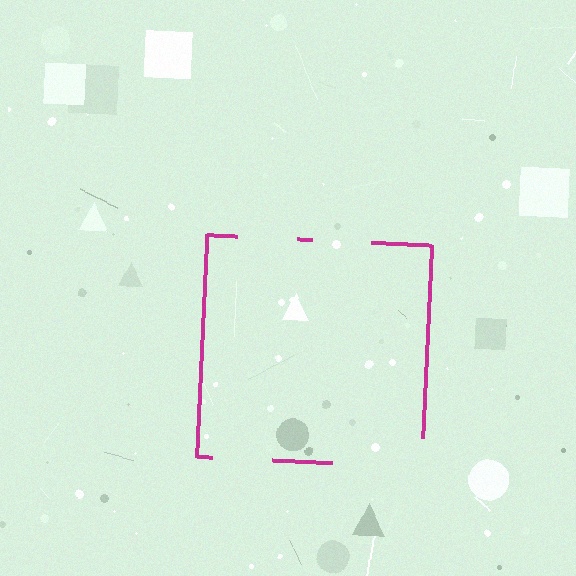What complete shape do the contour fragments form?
The contour fragments form a square.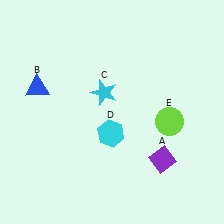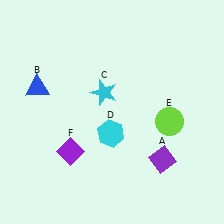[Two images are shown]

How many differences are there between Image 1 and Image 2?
There is 1 difference between the two images.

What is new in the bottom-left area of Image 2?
A purple diamond (F) was added in the bottom-left area of Image 2.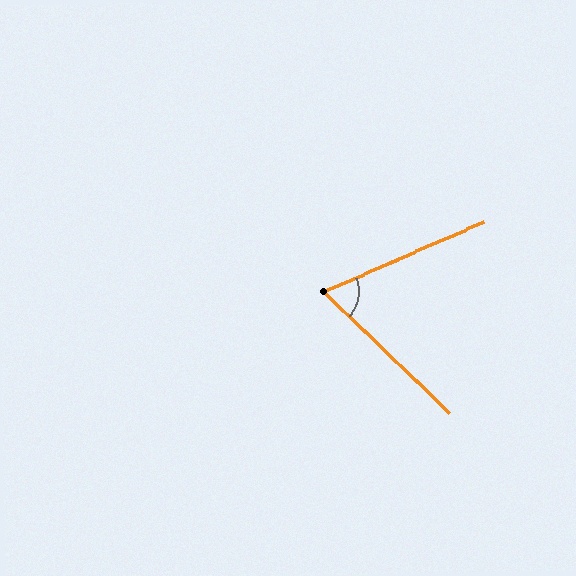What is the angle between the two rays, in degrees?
Approximately 67 degrees.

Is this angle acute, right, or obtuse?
It is acute.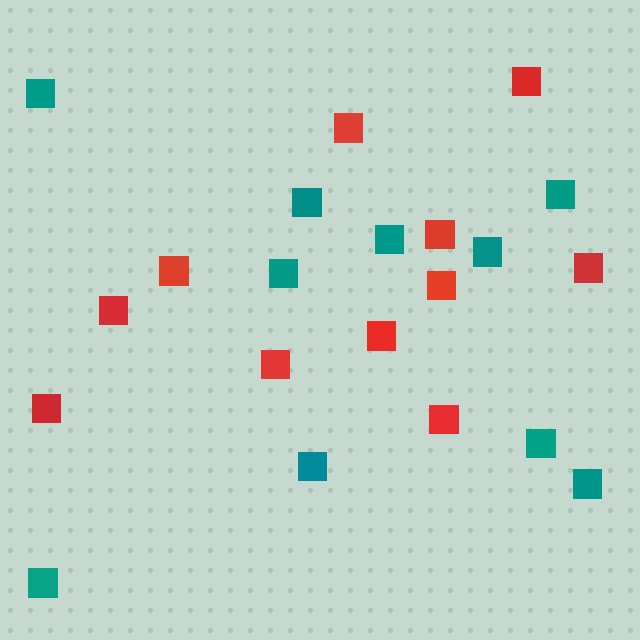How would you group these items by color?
There are 2 groups: one group of teal squares (10) and one group of red squares (11).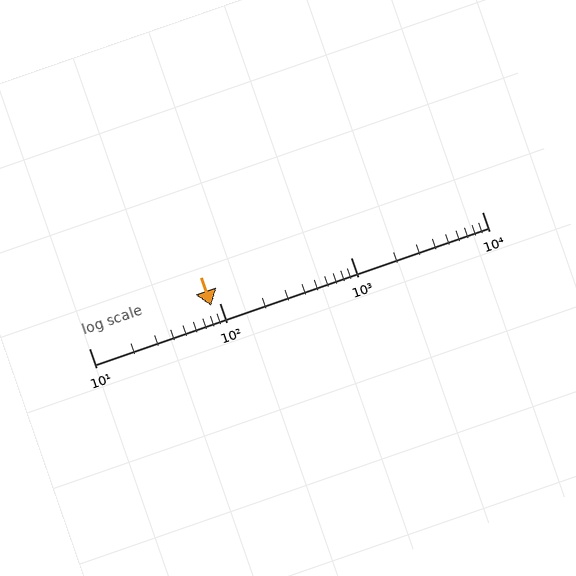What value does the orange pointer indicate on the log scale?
The pointer indicates approximately 86.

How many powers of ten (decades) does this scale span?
The scale spans 3 decades, from 10 to 10000.